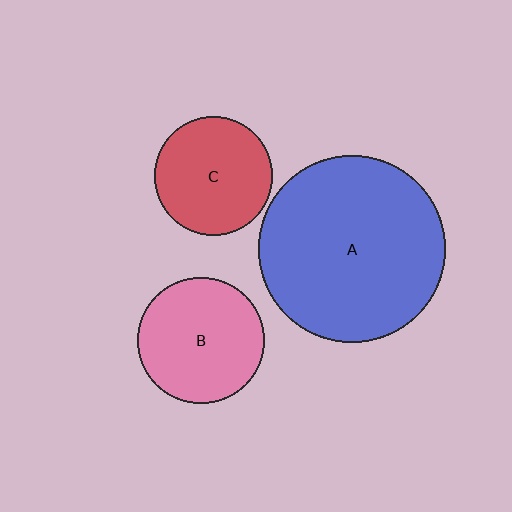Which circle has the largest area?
Circle A (blue).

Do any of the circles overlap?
No, none of the circles overlap.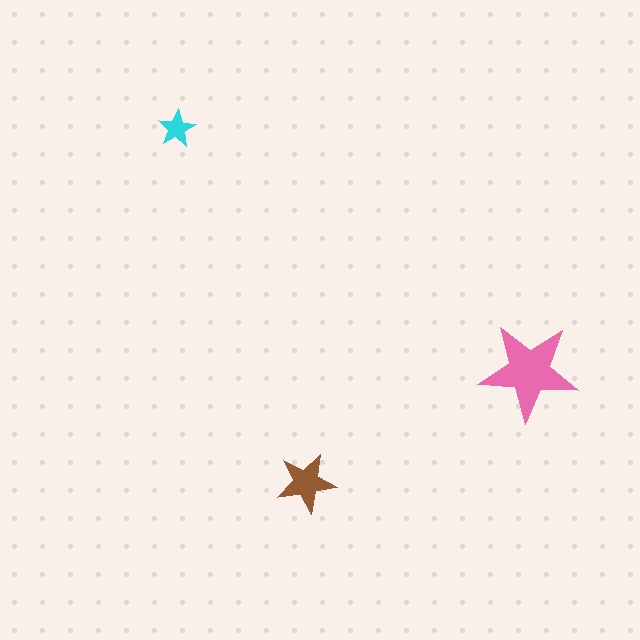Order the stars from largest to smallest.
the pink one, the brown one, the cyan one.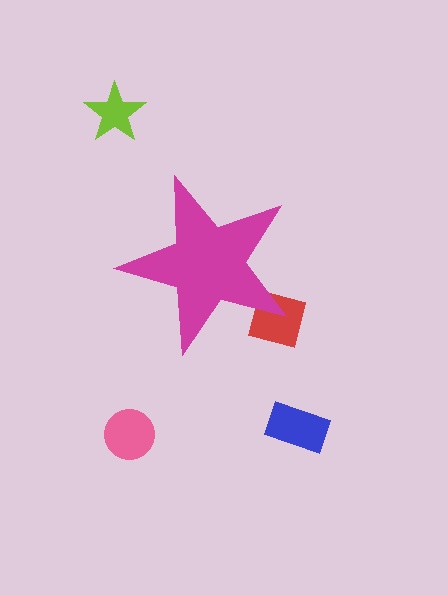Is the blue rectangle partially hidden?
No, the blue rectangle is fully visible.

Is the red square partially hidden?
Yes, the red square is partially hidden behind the magenta star.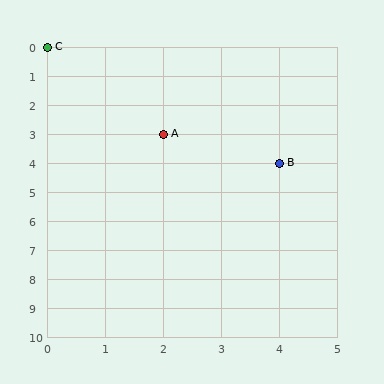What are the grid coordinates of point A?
Point A is at grid coordinates (2, 3).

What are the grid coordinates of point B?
Point B is at grid coordinates (4, 4).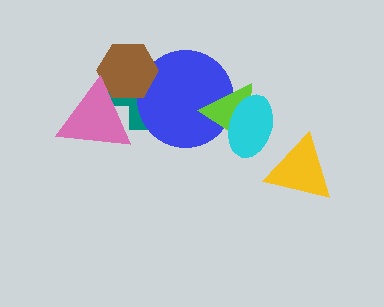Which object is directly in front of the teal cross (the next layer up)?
The blue circle is directly in front of the teal cross.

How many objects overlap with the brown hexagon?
3 objects overlap with the brown hexagon.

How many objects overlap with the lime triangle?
2 objects overlap with the lime triangle.